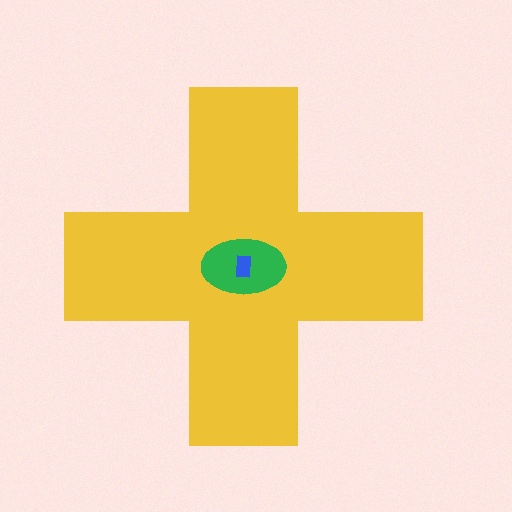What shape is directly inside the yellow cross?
The green ellipse.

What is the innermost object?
The blue rectangle.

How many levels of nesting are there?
3.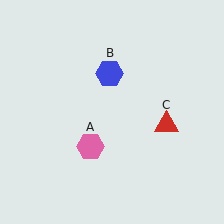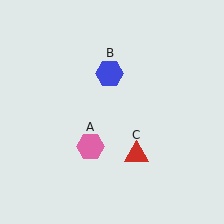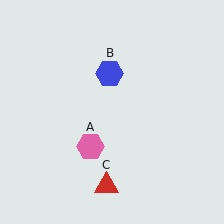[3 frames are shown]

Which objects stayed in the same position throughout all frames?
Pink hexagon (object A) and blue hexagon (object B) remained stationary.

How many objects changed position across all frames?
1 object changed position: red triangle (object C).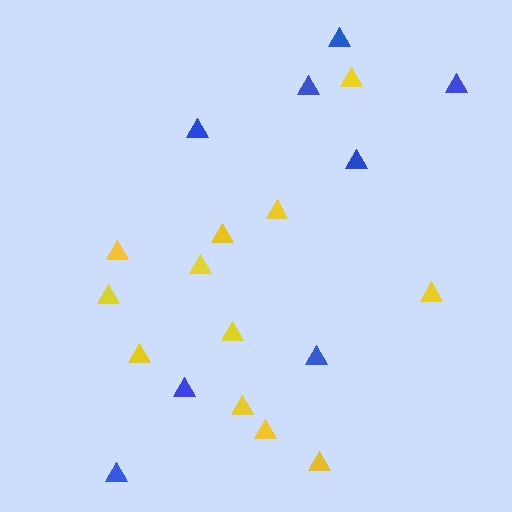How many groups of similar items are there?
There are 2 groups: one group of blue triangles (8) and one group of yellow triangles (12).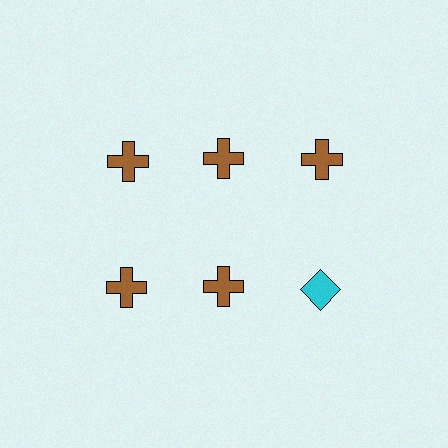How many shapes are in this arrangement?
There are 6 shapes arranged in a grid pattern.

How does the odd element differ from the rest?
It differs in both color (cyan instead of brown) and shape (diamond instead of cross).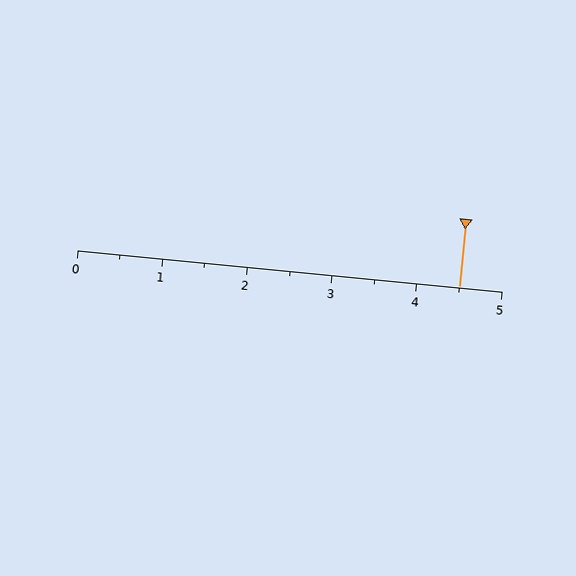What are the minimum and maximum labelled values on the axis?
The axis runs from 0 to 5.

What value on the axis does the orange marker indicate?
The marker indicates approximately 4.5.